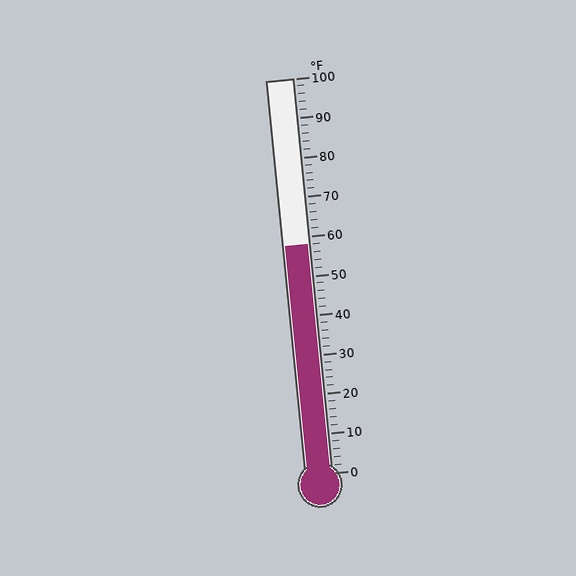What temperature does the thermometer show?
The thermometer shows approximately 58°F.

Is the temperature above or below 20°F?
The temperature is above 20°F.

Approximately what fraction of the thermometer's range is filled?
The thermometer is filled to approximately 60% of its range.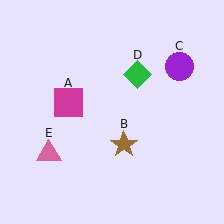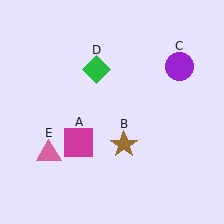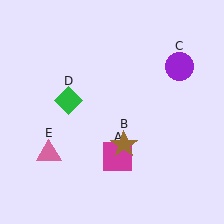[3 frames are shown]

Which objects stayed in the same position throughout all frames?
Brown star (object B) and purple circle (object C) and pink triangle (object E) remained stationary.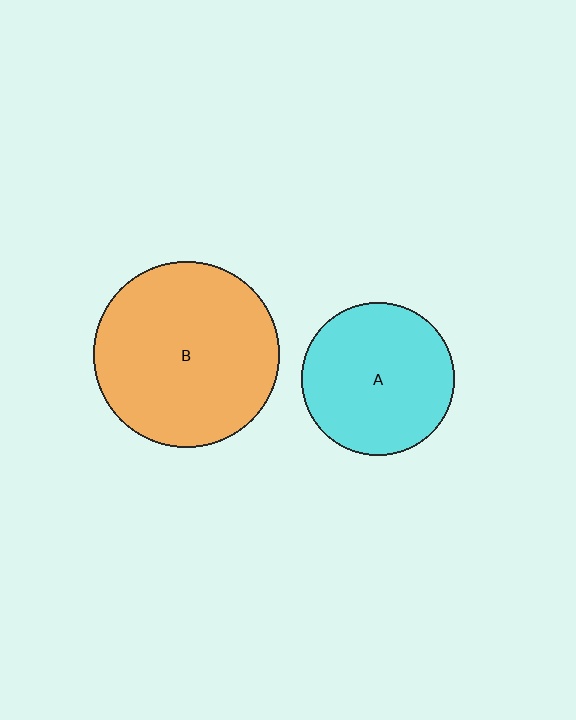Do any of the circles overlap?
No, none of the circles overlap.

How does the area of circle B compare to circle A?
Approximately 1.5 times.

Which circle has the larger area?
Circle B (orange).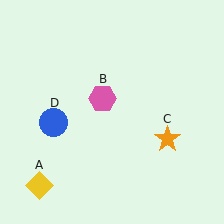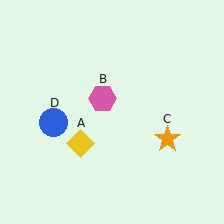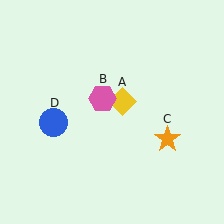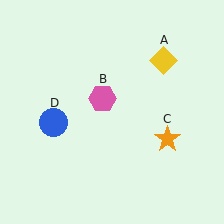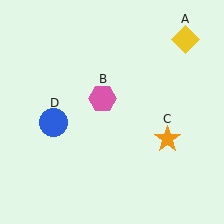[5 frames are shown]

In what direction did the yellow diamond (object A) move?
The yellow diamond (object A) moved up and to the right.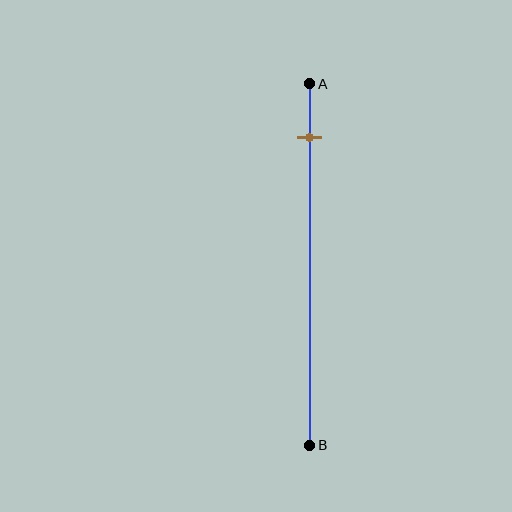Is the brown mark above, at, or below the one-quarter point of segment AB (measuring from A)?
The brown mark is above the one-quarter point of segment AB.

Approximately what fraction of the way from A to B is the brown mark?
The brown mark is approximately 15% of the way from A to B.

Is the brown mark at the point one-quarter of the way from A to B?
No, the mark is at about 15% from A, not at the 25% one-quarter point.